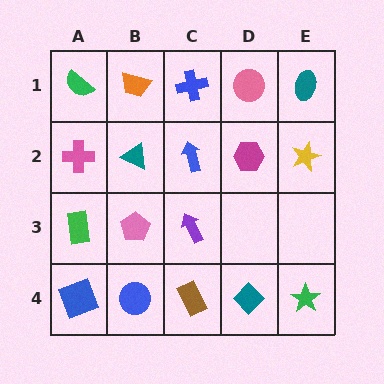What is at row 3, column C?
A purple arrow.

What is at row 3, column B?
A pink pentagon.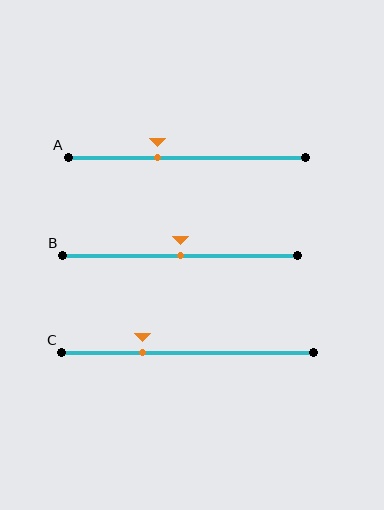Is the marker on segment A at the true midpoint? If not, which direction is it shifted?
No, the marker on segment A is shifted to the left by about 12% of the segment length.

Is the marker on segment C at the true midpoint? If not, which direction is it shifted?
No, the marker on segment C is shifted to the left by about 18% of the segment length.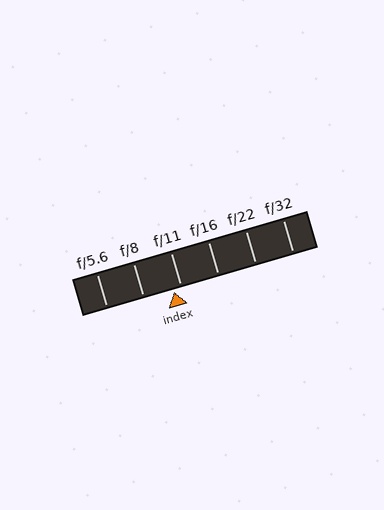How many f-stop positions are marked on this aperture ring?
There are 6 f-stop positions marked.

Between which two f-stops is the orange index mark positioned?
The index mark is between f/8 and f/11.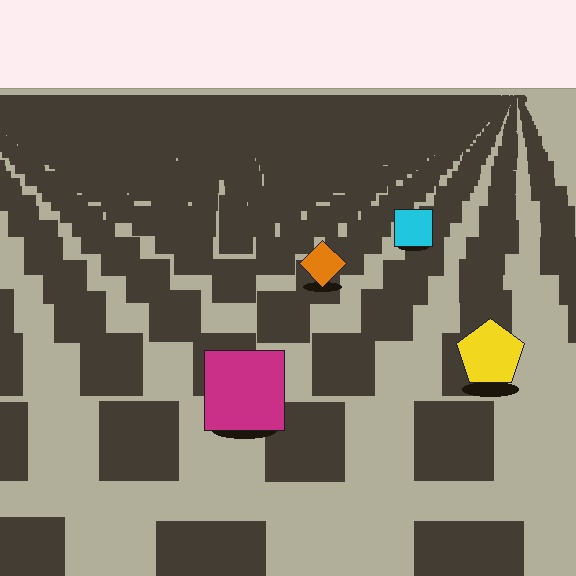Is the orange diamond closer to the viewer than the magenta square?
No. The magenta square is closer — you can tell from the texture gradient: the ground texture is coarser near it.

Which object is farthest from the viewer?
The cyan square is farthest from the viewer. It appears smaller and the ground texture around it is denser.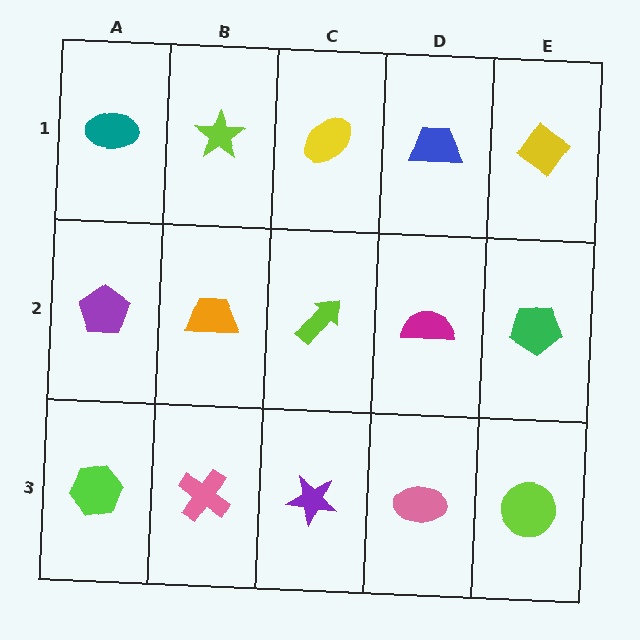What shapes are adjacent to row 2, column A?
A teal ellipse (row 1, column A), a lime hexagon (row 3, column A), an orange trapezoid (row 2, column B).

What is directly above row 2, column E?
A yellow diamond.